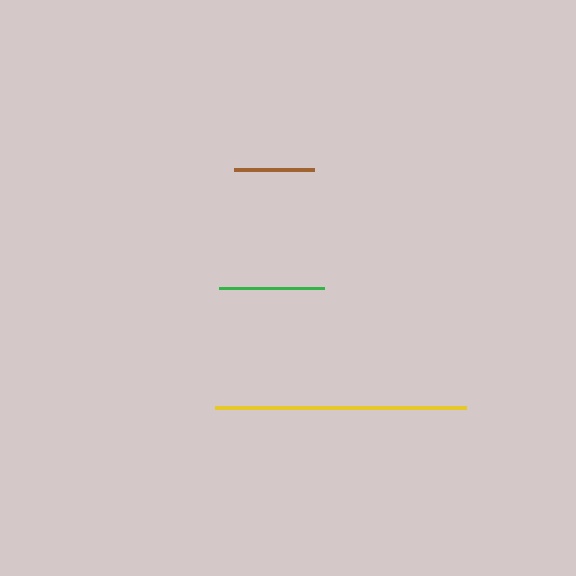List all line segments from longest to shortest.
From longest to shortest: yellow, green, brown.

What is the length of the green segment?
The green segment is approximately 105 pixels long.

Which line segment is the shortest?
The brown line is the shortest at approximately 81 pixels.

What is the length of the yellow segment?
The yellow segment is approximately 251 pixels long.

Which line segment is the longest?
The yellow line is the longest at approximately 251 pixels.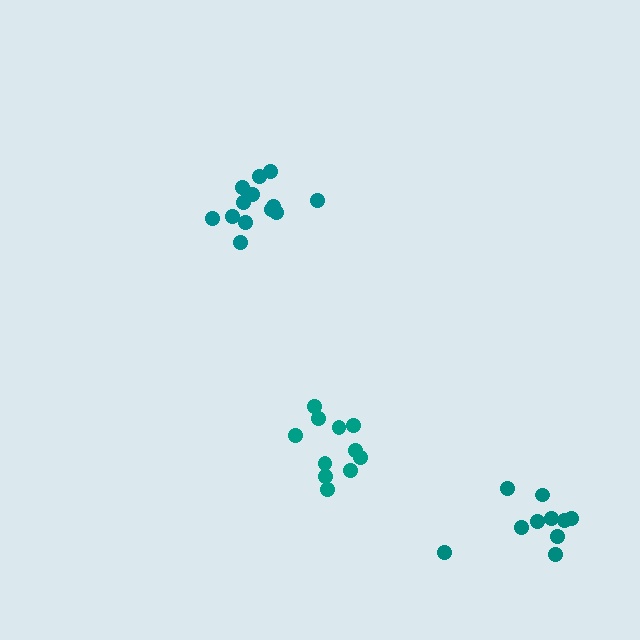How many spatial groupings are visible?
There are 3 spatial groupings.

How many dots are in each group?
Group 1: 11 dots, Group 2: 13 dots, Group 3: 10 dots (34 total).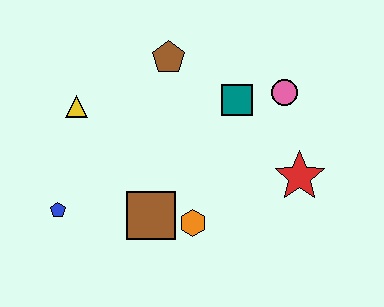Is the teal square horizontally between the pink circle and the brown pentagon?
Yes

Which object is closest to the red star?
The pink circle is closest to the red star.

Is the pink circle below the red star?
No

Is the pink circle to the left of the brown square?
No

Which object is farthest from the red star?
The blue pentagon is farthest from the red star.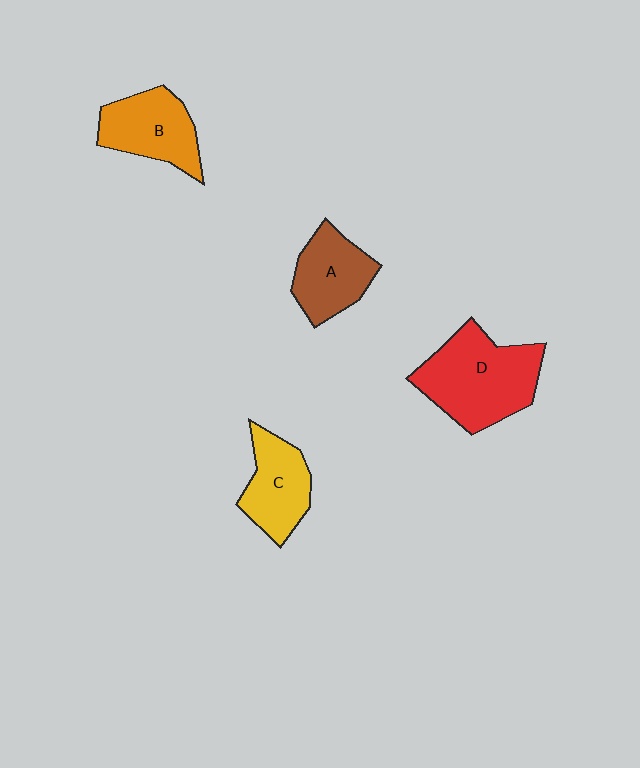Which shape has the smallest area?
Shape C (yellow).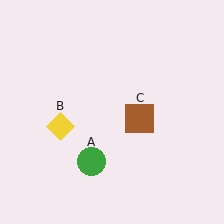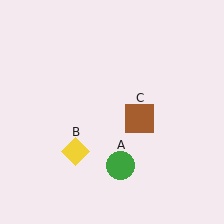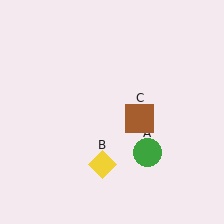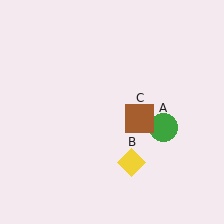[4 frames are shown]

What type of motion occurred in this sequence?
The green circle (object A), yellow diamond (object B) rotated counterclockwise around the center of the scene.